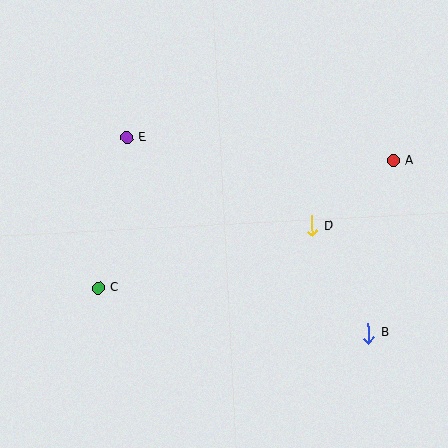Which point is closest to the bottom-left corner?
Point C is closest to the bottom-left corner.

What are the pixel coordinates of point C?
Point C is at (98, 288).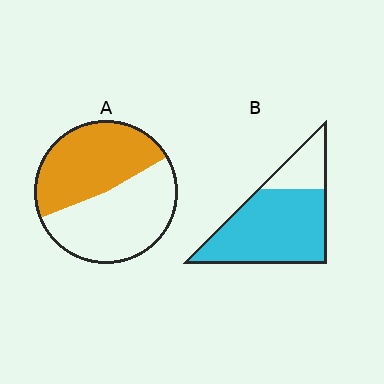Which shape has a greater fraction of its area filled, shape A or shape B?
Shape B.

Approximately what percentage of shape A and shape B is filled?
A is approximately 50% and B is approximately 75%.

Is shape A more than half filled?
Roughly half.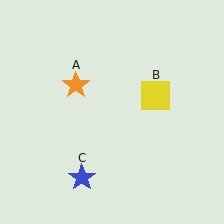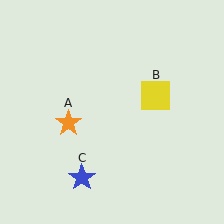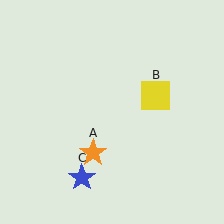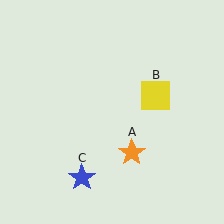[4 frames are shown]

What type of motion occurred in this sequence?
The orange star (object A) rotated counterclockwise around the center of the scene.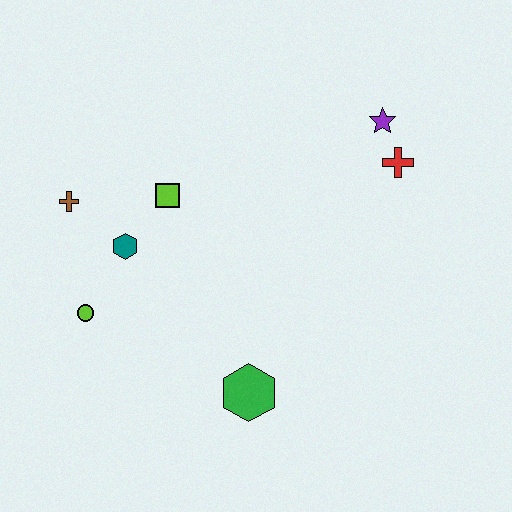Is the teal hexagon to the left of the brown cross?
No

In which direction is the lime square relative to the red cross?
The lime square is to the left of the red cross.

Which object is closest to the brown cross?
The teal hexagon is closest to the brown cross.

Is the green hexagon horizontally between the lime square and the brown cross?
No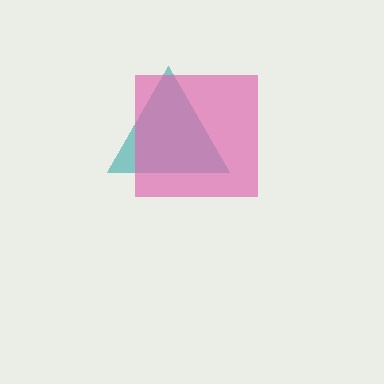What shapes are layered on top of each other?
The layered shapes are: a teal triangle, a pink square.